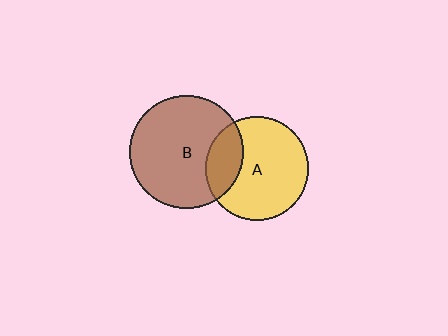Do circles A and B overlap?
Yes.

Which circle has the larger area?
Circle B (brown).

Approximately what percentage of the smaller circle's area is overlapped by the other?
Approximately 25%.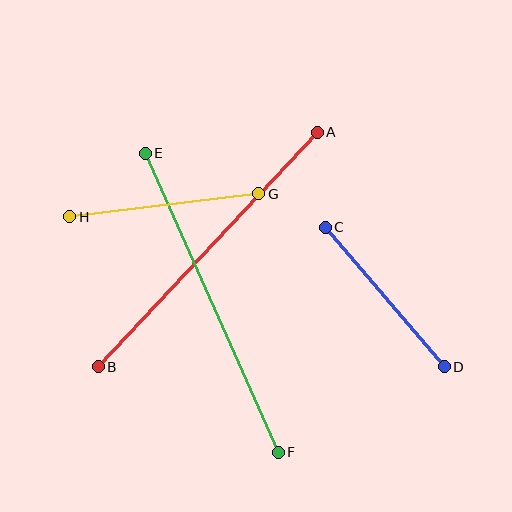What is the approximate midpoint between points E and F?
The midpoint is at approximately (212, 303) pixels.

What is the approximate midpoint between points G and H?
The midpoint is at approximately (164, 205) pixels.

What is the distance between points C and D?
The distance is approximately 183 pixels.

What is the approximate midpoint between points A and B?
The midpoint is at approximately (208, 249) pixels.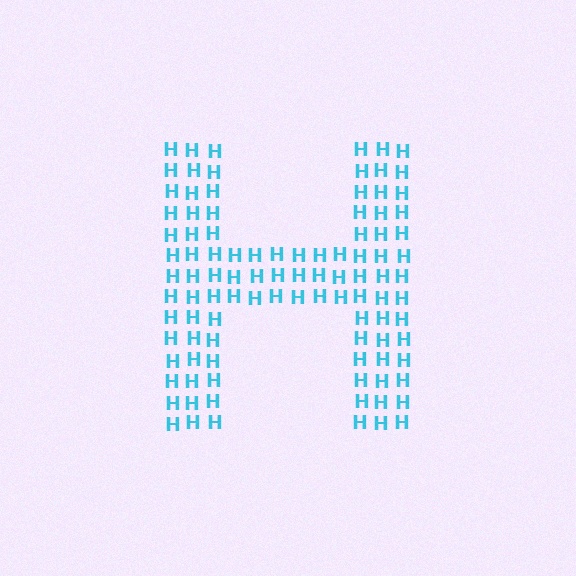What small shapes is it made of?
It is made of small letter H's.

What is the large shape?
The large shape is the letter H.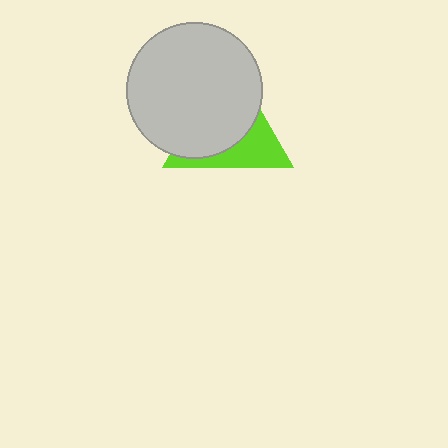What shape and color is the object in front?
The object in front is a light gray circle.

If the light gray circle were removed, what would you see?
You would see the complete lime triangle.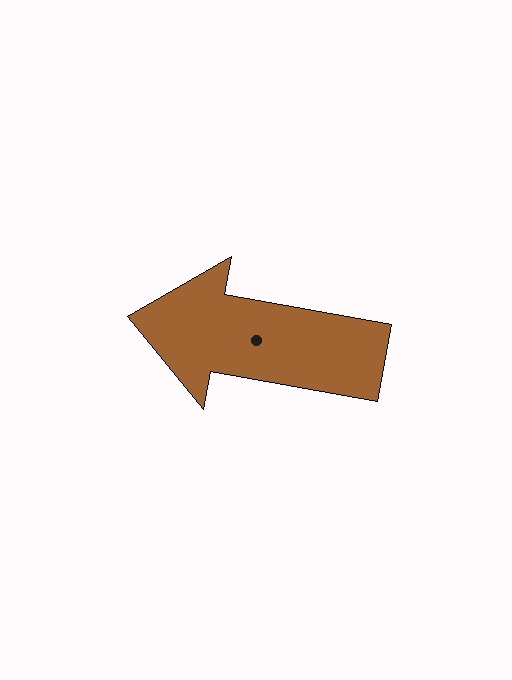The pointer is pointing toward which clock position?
Roughly 9 o'clock.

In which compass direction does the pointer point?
West.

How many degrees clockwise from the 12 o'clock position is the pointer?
Approximately 280 degrees.